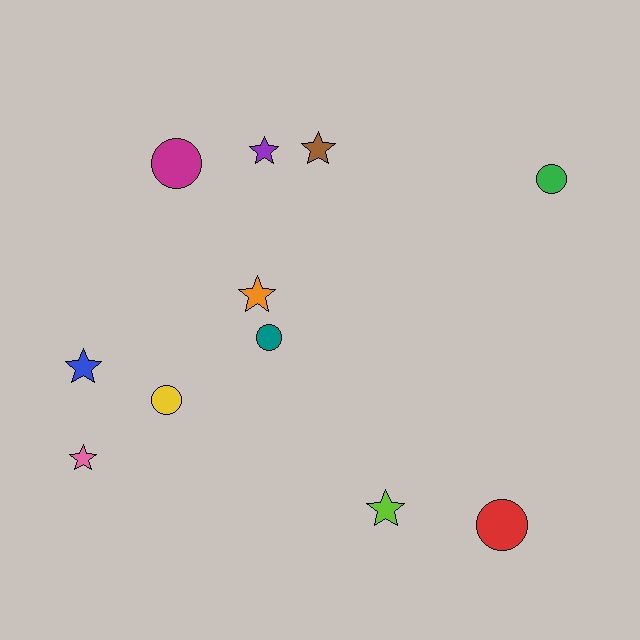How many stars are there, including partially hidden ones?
There are 6 stars.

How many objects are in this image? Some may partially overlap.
There are 11 objects.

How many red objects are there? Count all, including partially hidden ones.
There is 1 red object.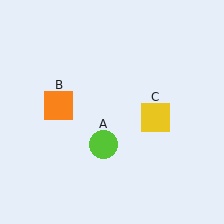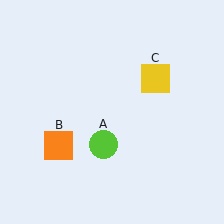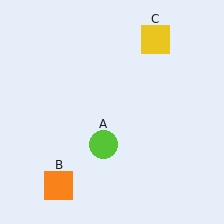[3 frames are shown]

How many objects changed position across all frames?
2 objects changed position: orange square (object B), yellow square (object C).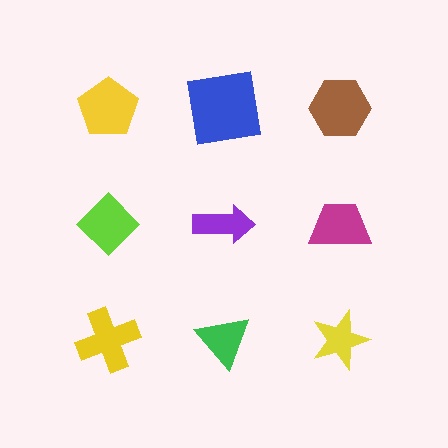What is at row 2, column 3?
A magenta trapezoid.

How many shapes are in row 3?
3 shapes.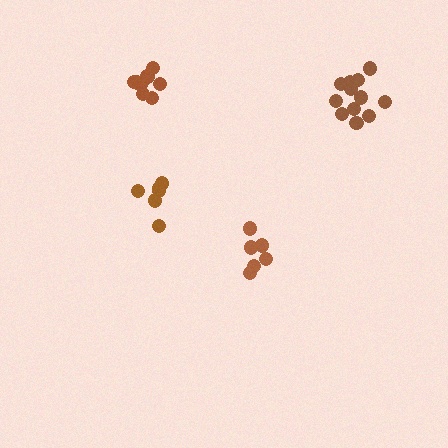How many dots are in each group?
Group 1: 6 dots, Group 2: 6 dots, Group 3: 8 dots, Group 4: 12 dots (32 total).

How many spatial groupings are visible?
There are 4 spatial groupings.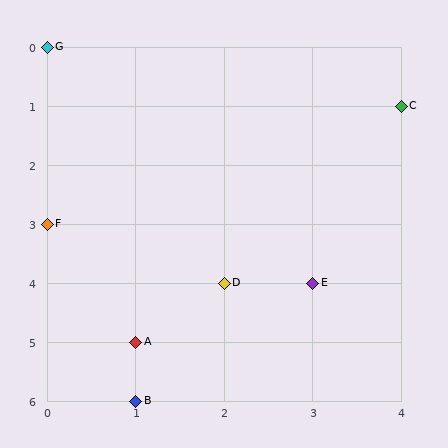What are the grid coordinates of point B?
Point B is at grid coordinates (1, 6).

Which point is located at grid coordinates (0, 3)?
Point F is at (0, 3).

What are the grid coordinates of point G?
Point G is at grid coordinates (0, 0).